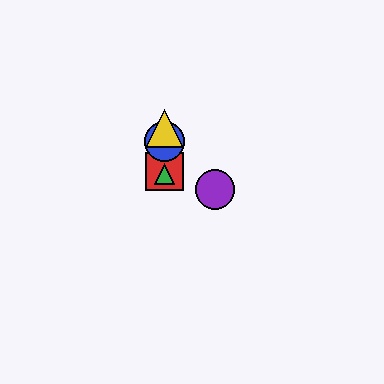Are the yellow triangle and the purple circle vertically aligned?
No, the yellow triangle is at x≈164 and the purple circle is at x≈215.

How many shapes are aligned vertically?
4 shapes (the red square, the blue circle, the green triangle, the yellow triangle) are aligned vertically.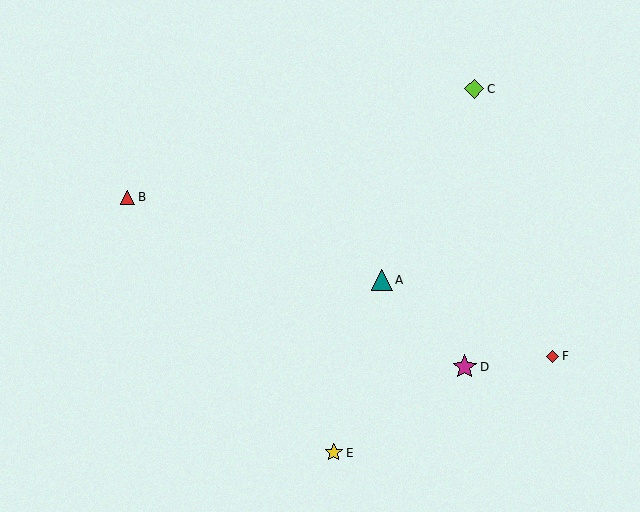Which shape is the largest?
The magenta star (labeled D) is the largest.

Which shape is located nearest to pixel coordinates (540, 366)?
The red diamond (labeled F) at (552, 356) is nearest to that location.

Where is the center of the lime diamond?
The center of the lime diamond is at (474, 89).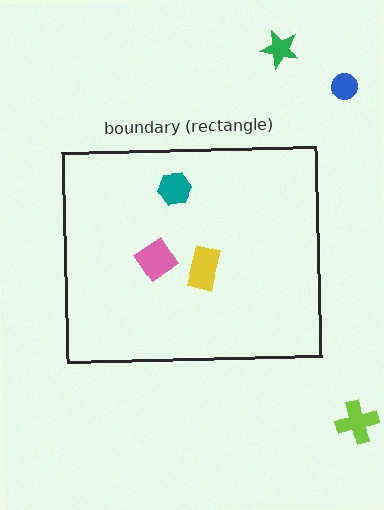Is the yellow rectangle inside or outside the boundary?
Inside.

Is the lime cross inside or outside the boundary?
Outside.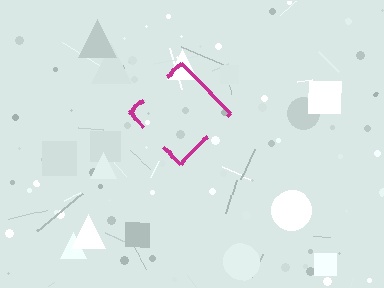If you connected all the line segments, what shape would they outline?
They would outline a diamond.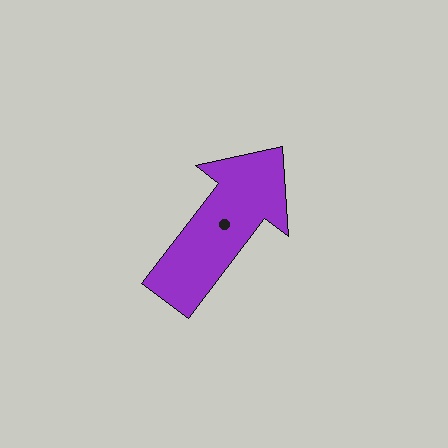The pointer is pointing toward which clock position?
Roughly 1 o'clock.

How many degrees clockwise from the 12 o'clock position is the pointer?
Approximately 37 degrees.